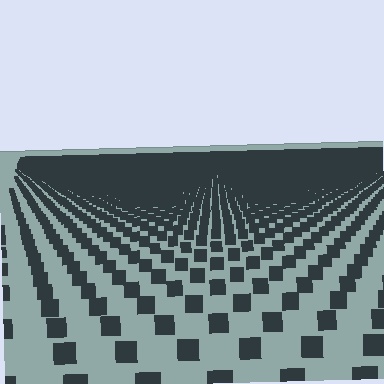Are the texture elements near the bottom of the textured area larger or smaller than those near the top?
Larger. Near the bottom, elements are closer to the viewer and appear at a bigger on-screen size.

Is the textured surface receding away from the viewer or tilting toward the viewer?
The surface is receding away from the viewer. Texture elements get smaller and denser toward the top.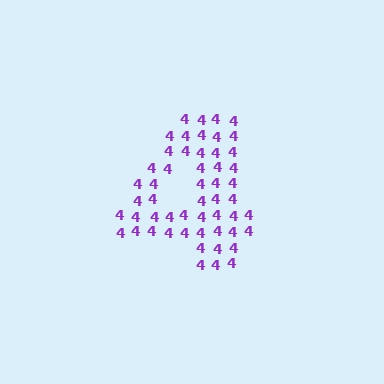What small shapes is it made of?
It is made of small digit 4's.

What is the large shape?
The large shape is the digit 4.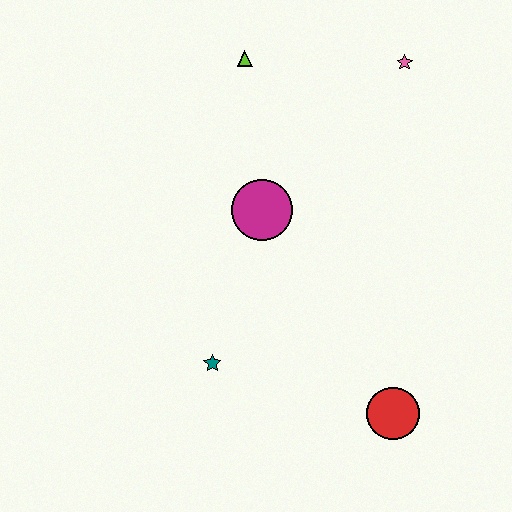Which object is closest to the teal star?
The magenta circle is closest to the teal star.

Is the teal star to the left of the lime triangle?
Yes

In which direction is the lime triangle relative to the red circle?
The lime triangle is above the red circle.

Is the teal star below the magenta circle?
Yes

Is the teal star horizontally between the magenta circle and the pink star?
No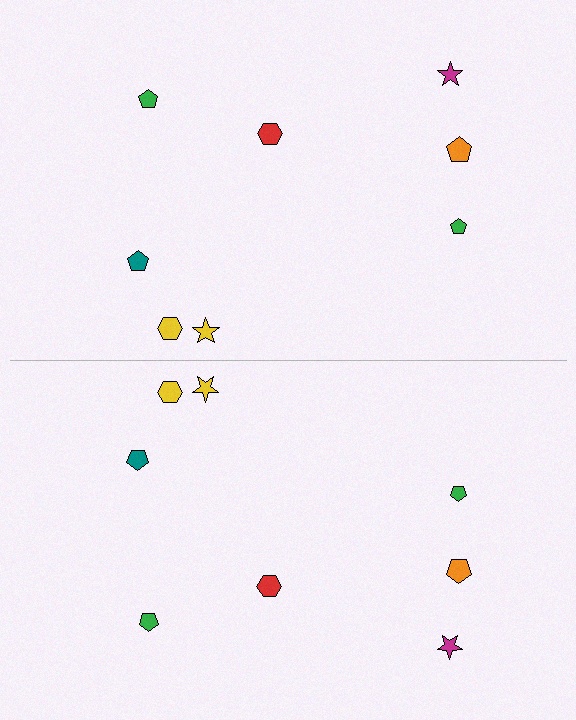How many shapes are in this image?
There are 16 shapes in this image.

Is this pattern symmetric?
Yes, this pattern has bilateral (reflection) symmetry.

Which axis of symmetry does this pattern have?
The pattern has a horizontal axis of symmetry running through the center of the image.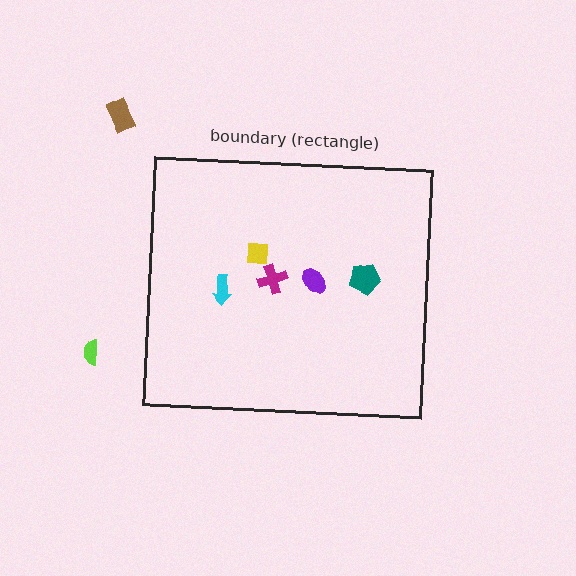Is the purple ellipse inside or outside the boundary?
Inside.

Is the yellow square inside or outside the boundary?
Inside.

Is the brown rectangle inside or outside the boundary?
Outside.